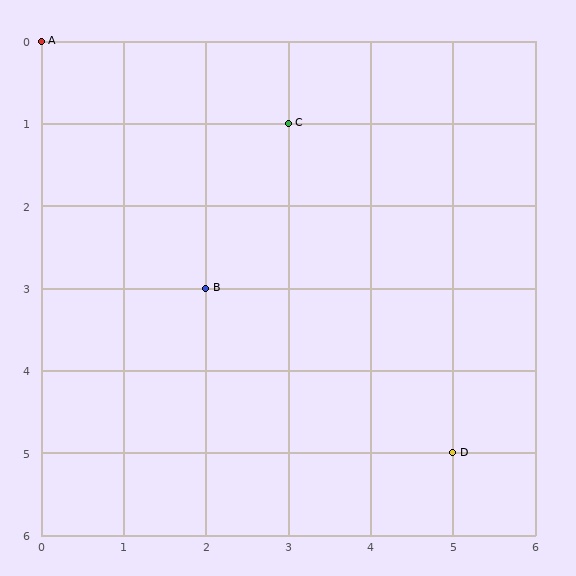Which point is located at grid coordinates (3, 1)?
Point C is at (3, 1).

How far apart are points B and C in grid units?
Points B and C are 1 column and 2 rows apart (about 2.2 grid units diagonally).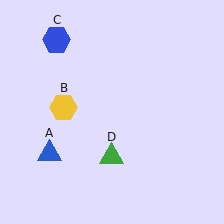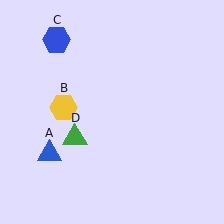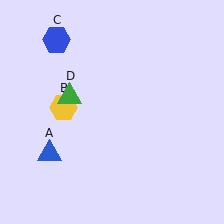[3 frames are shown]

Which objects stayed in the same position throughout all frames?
Blue triangle (object A) and yellow hexagon (object B) and blue hexagon (object C) remained stationary.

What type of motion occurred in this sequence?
The green triangle (object D) rotated clockwise around the center of the scene.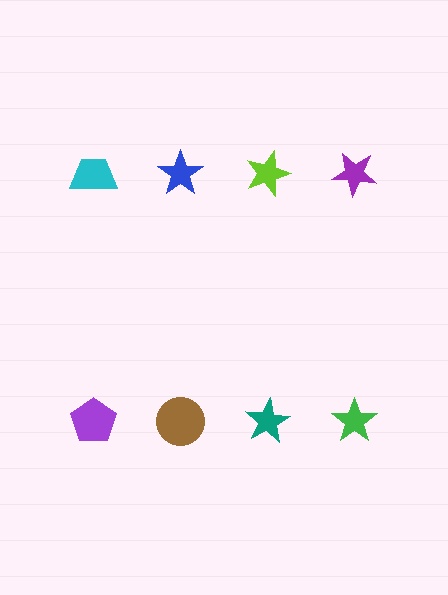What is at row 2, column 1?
A purple pentagon.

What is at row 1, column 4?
A purple star.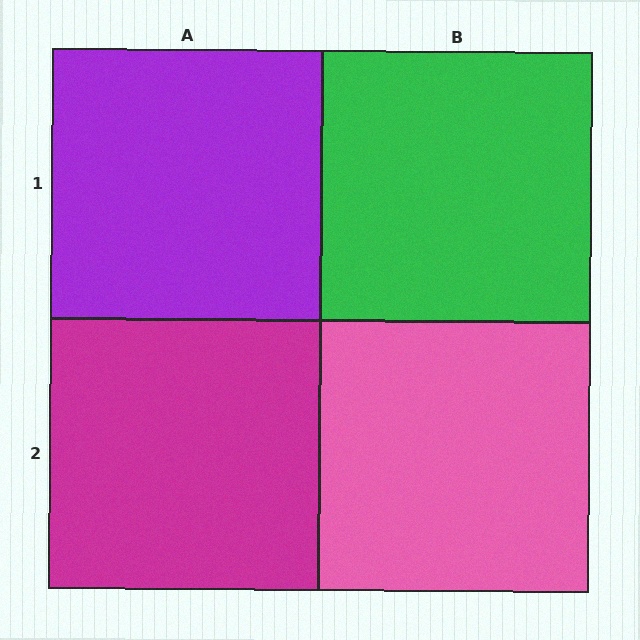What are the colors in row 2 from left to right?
Magenta, pink.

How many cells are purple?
1 cell is purple.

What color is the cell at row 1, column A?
Purple.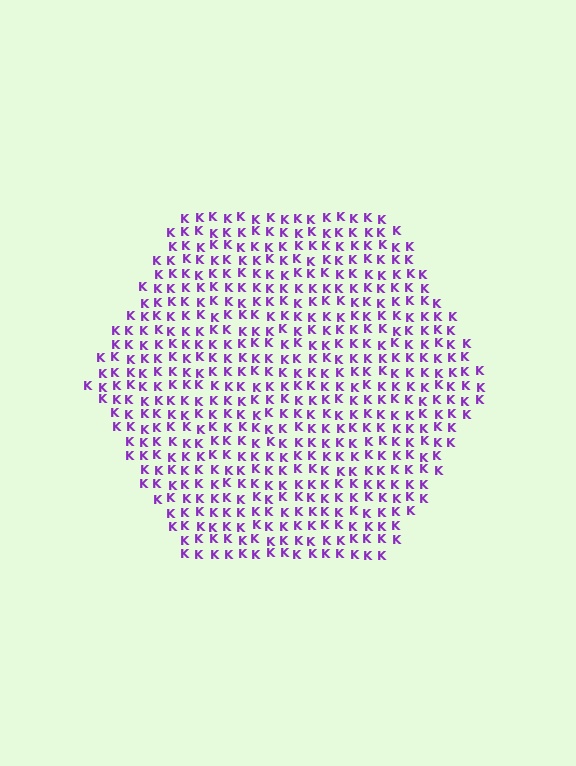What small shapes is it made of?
It is made of small letter K's.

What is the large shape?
The large shape is a hexagon.